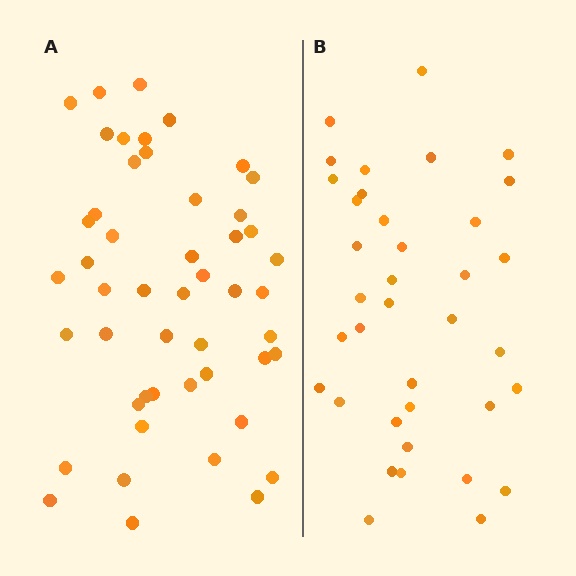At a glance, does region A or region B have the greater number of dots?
Region A (the left region) has more dots.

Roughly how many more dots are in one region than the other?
Region A has roughly 12 or so more dots than region B.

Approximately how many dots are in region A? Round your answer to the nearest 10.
About 50 dots. (The exact count is 49, which rounds to 50.)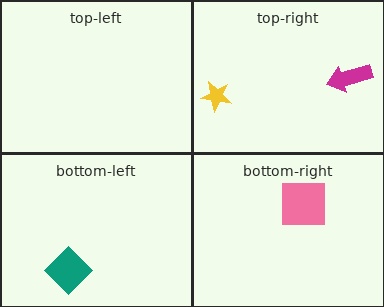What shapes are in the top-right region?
The yellow star, the magenta arrow.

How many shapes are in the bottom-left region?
1.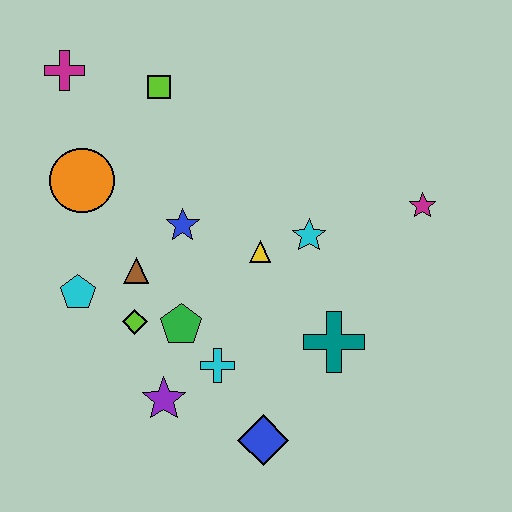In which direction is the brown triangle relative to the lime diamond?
The brown triangle is above the lime diamond.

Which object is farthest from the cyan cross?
The magenta cross is farthest from the cyan cross.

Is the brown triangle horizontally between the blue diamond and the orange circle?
Yes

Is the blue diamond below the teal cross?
Yes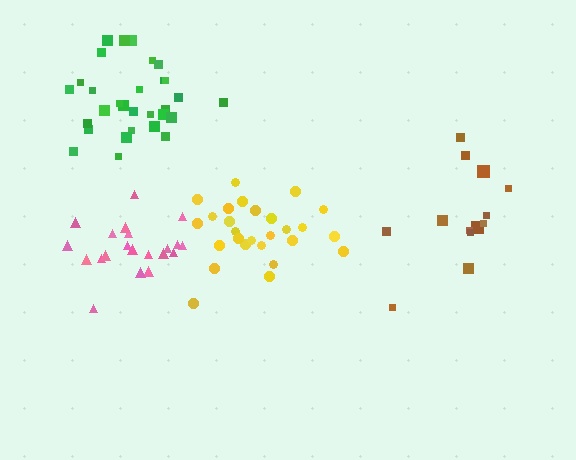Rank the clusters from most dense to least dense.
green, pink, yellow, brown.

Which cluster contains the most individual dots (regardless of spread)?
Green (30).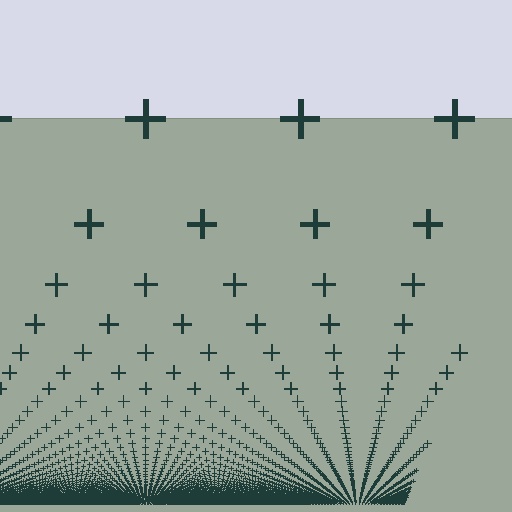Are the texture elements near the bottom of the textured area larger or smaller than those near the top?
Smaller. The gradient is inverted — elements near the bottom are smaller and denser.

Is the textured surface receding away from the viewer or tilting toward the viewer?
The surface appears to tilt toward the viewer. Texture elements get larger and sparser toward the top.